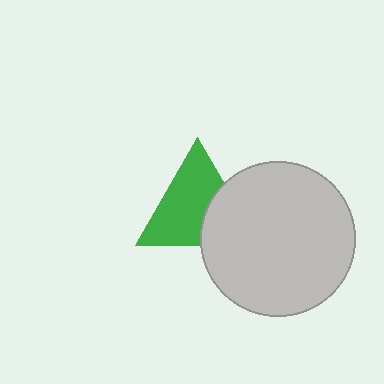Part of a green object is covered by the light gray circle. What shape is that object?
It is a triangle.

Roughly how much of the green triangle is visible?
Most of it is visible (roughly 67%).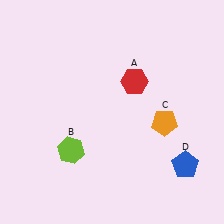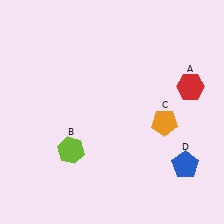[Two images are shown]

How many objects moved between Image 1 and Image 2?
1 object moved between the two images.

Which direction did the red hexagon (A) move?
The red hexagon (A) moved right.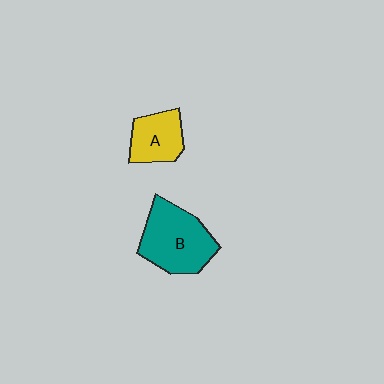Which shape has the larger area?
Shape B (teal).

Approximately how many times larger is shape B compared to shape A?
Approximately 1.7 times.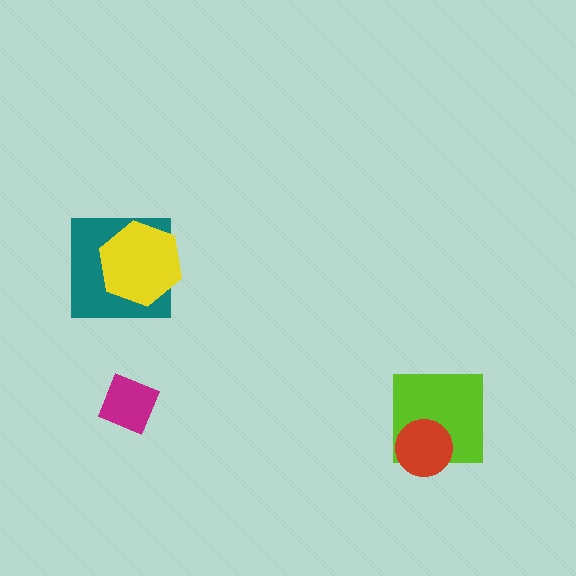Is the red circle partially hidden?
No, no other shape covers it.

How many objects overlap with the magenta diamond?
0 objects overlap with the magenta diamond.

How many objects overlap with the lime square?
1 object overlaps with the lime square.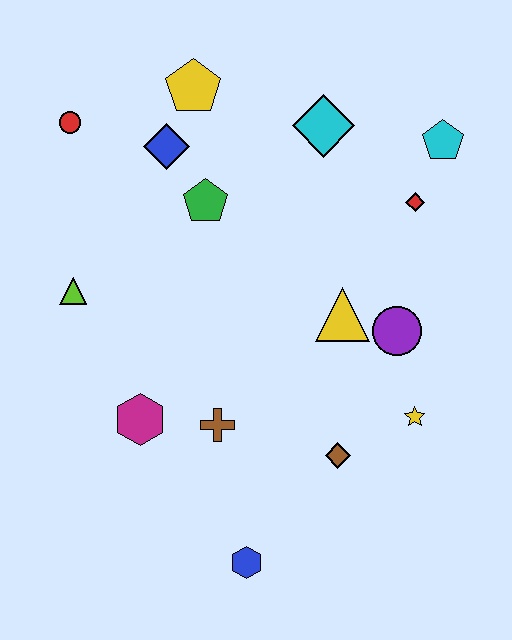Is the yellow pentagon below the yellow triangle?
No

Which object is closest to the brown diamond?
The yellow star is closest to the brown diamond.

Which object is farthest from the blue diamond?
The blue hexagon is farthest from the blue diamond.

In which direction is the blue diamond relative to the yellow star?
The blue diamond is above the yellow star.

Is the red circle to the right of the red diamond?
No